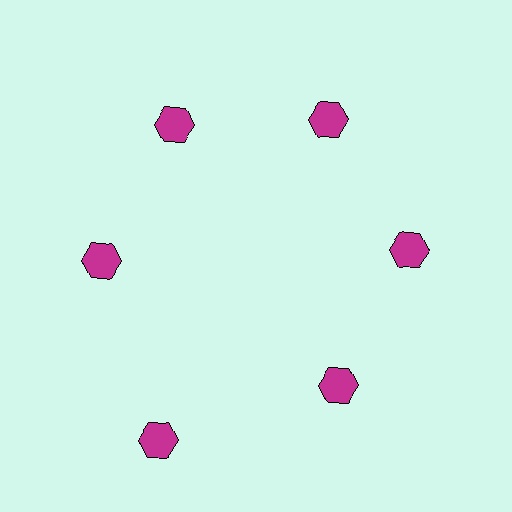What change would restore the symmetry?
The symmetry would be restored by moving it inward, back onto the ring so that all 6 hexagons sit at equal angles and equal distance from the center.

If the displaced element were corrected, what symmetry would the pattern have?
It would have 6-fold rotational symmetry — the pattern would map onto itself every 60 degrees.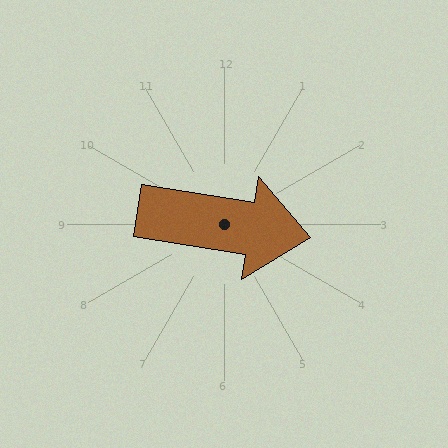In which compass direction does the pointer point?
East.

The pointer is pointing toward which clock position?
Roughly 3 o'clock.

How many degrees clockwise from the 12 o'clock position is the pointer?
Approximately 99 degrees.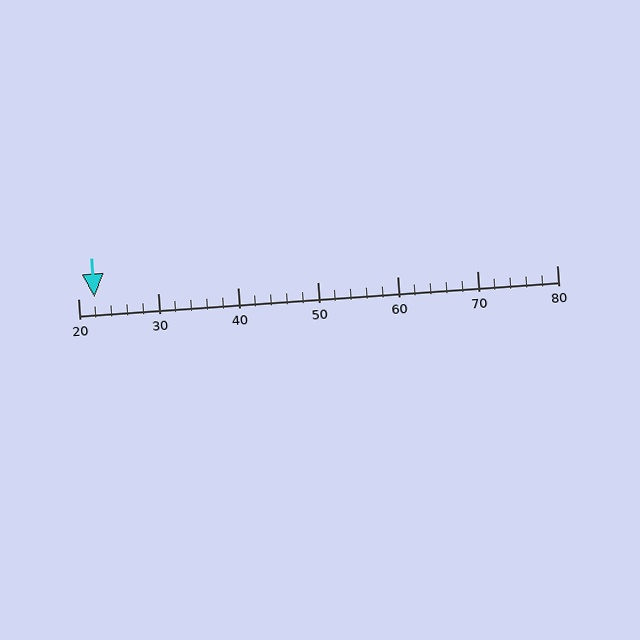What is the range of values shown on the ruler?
The ruler shows values from 20 to 80.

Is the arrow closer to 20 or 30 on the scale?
The arrow is closer to 20.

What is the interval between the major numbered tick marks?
The major tick marks are spaced 10 units apart.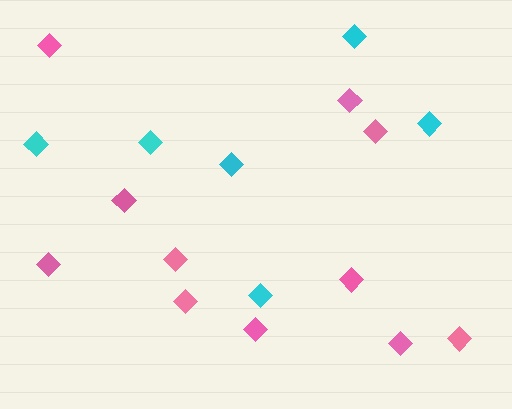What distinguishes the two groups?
There are 2 groups: one group of cyan diamonds (6) and one group of pink diamonds (11).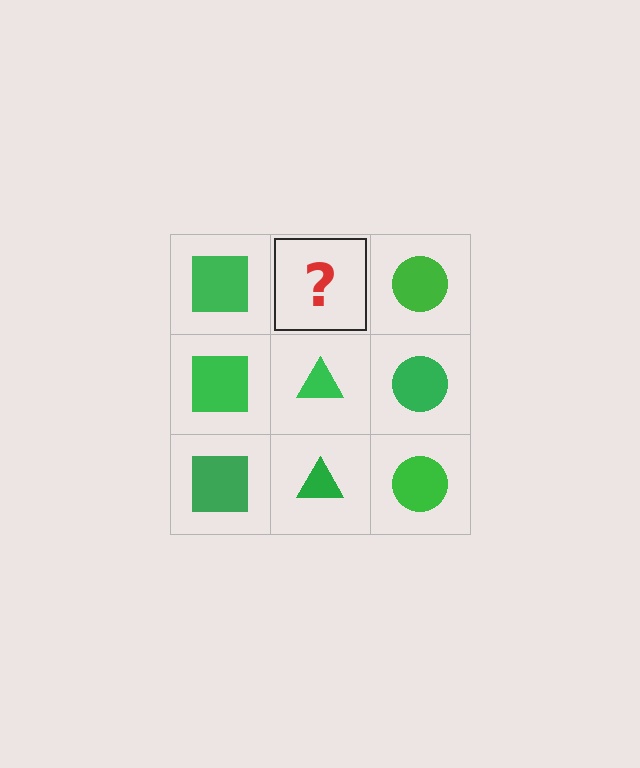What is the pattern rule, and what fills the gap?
The rule is that each column has a consistent shape. The gap should be filled with a green triangle.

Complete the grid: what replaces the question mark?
The question mark should be replaced with a green triangle.